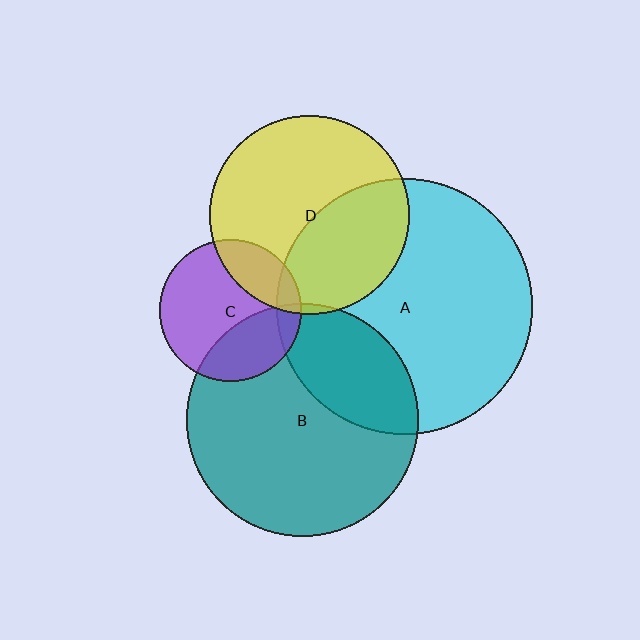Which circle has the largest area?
Circle A (cyan).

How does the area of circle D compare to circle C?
Approximately 2.0 times.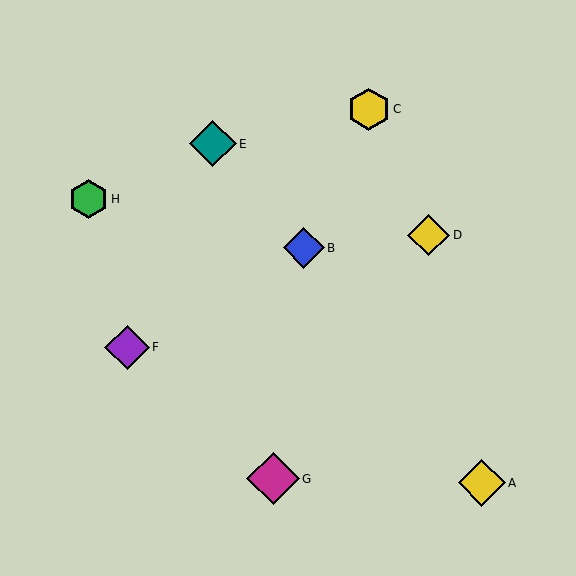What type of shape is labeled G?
Shape G is a magenta diamond.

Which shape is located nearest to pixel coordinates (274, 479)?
The magenta diamond (labeled G) at (273, 479) is nearest to that location.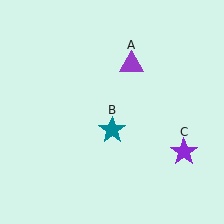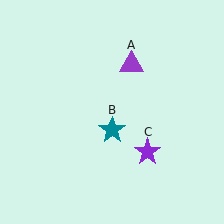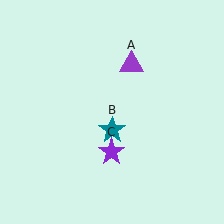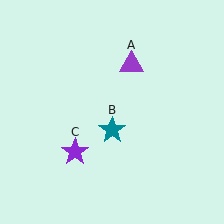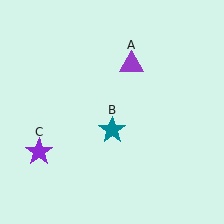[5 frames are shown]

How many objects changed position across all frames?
1 object changed position: purple star (object C).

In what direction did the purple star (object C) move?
The purple star (object C) moved left.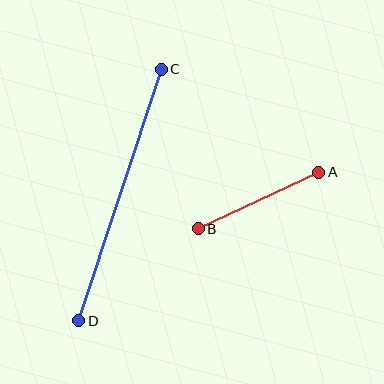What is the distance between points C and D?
The distance is approximately 265 pixels.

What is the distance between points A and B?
The distance is approximately 133 pixels.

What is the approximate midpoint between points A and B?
The midpoint is at approximately (258, 201) pixels.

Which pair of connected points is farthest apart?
Points C and D are farthest apart.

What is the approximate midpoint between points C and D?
The midpoint is at approximately (120, 195) pixels.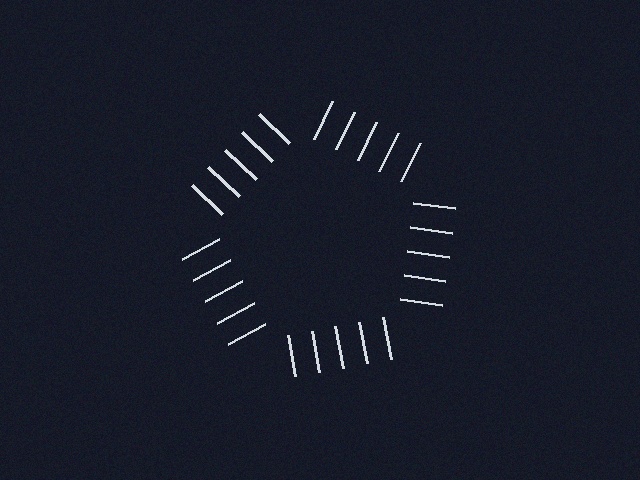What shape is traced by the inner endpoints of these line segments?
An illusory pentagon — the line segments terminate on its edges but no continuous stroke is drawn.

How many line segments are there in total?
25 — 5 along each of the 5 edges.